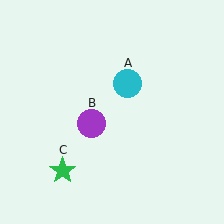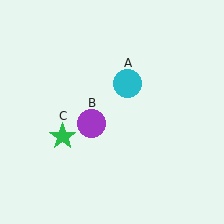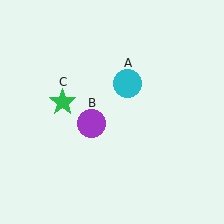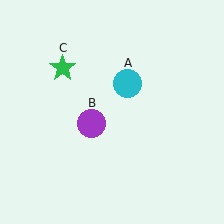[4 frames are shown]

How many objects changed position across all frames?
1 object changed position: green star (object C).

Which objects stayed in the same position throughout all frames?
Cyan circle (object A) and purple circle (object B) remained stationary.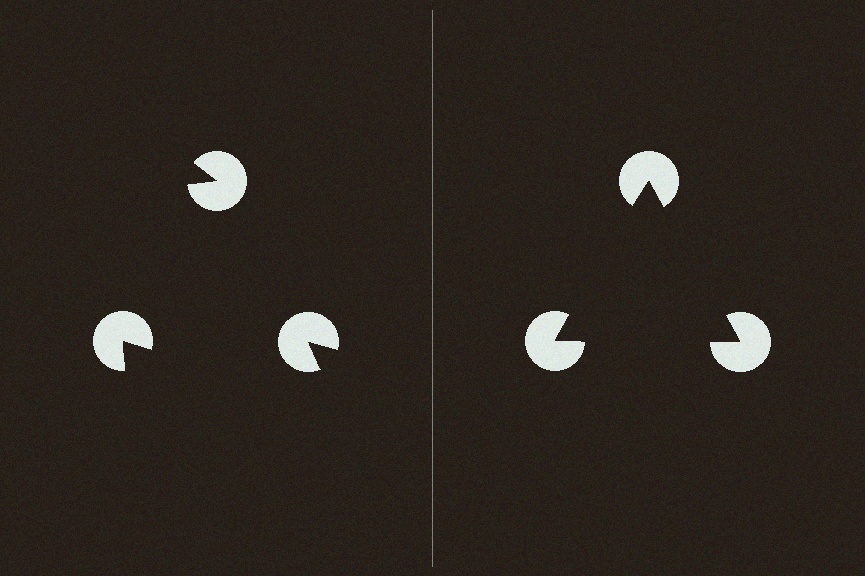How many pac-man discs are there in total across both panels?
6 — 3 on each side.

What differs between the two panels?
The pac-man discs are positioned identically on both sides; only the wedge orientations differ. On the right they align to a triangle; on the left they are misaligned.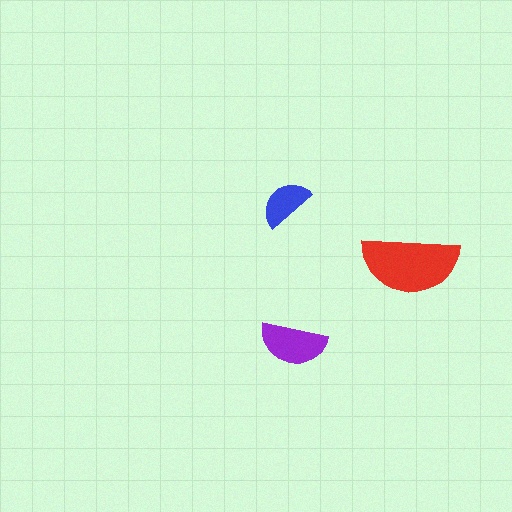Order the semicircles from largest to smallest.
the red one, the purple one, the blue one.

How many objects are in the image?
There are 3 objects in the image.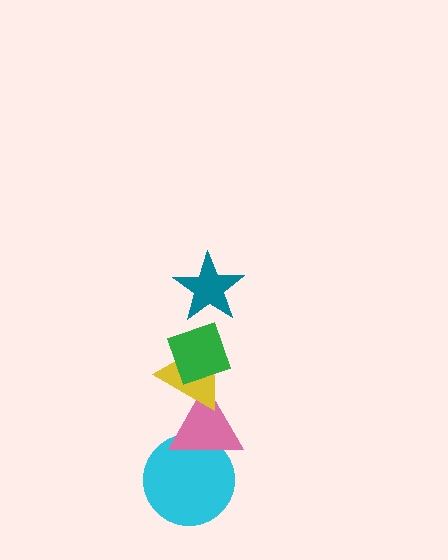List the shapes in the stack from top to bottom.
From top to bottom: the teal star, the green diamond, the yellow triangle, the pink triangle, the cyan circle.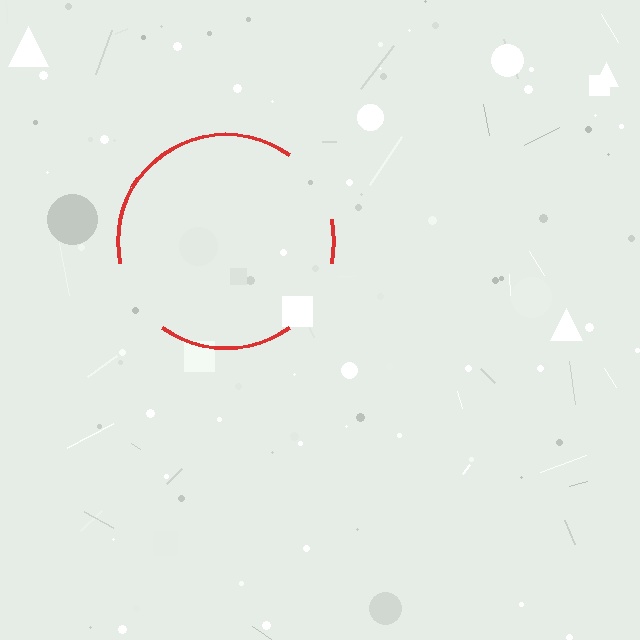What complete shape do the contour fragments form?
The contour fragments form a circle.